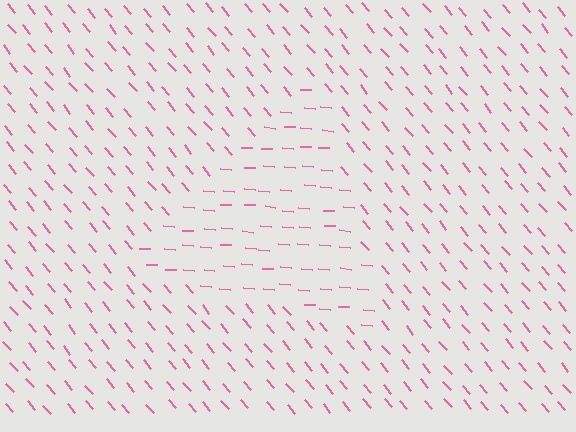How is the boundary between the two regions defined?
The boundary is defined purely by a change in line orientation (approximately 45 degrees difference). All lines are the same color and thickness.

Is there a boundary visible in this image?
Yes, there is a texture boundary formed by a change in line orientation.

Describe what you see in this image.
The image is filled with small pink line segments. A triangle region in the image has lines oriented differently from the surrounding lines, creating a visible texture boundary.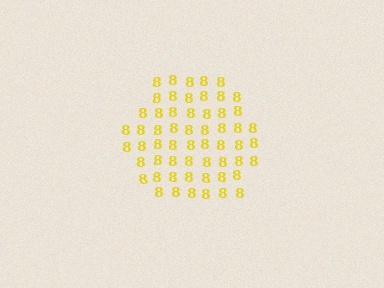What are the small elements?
The small elements are digit 8's.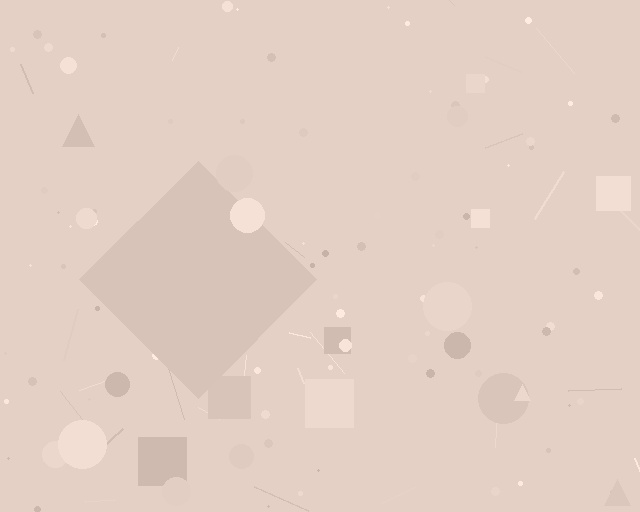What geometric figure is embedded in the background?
A diamond is embedded in the background.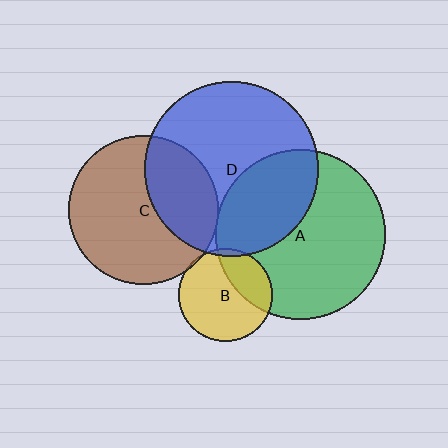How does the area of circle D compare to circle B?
Approximately 3.5 times.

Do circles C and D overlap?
Yes.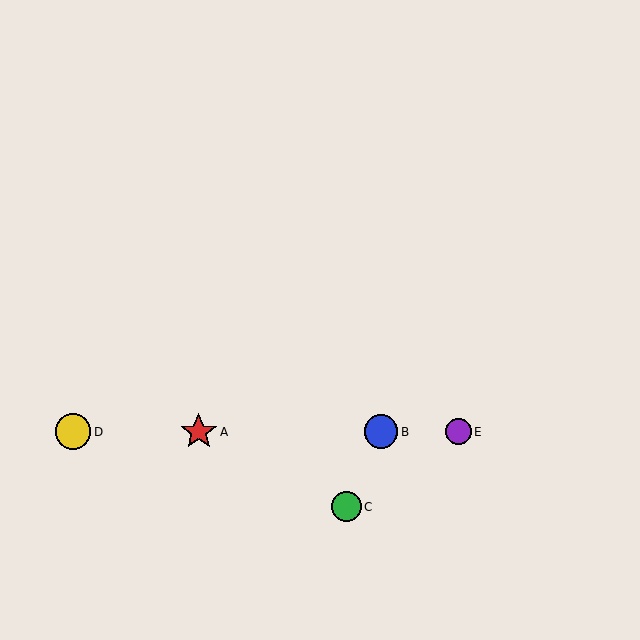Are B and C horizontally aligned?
No, B is at y≈432 and C is at y≈507.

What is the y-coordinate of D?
Object D is at y≈432.